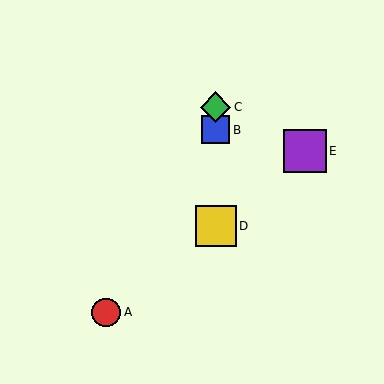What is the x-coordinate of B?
Object B is at x≈216.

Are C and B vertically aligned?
Yes, both are at x≈216.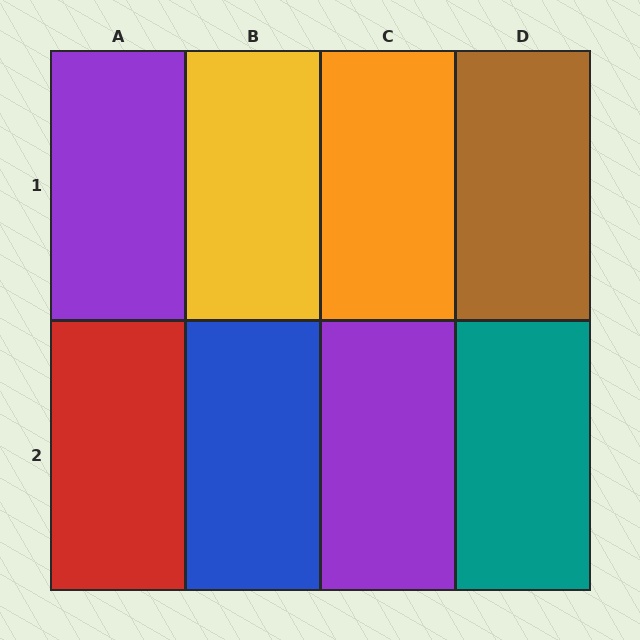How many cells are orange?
1 cell is orange.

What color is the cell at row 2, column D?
Teal.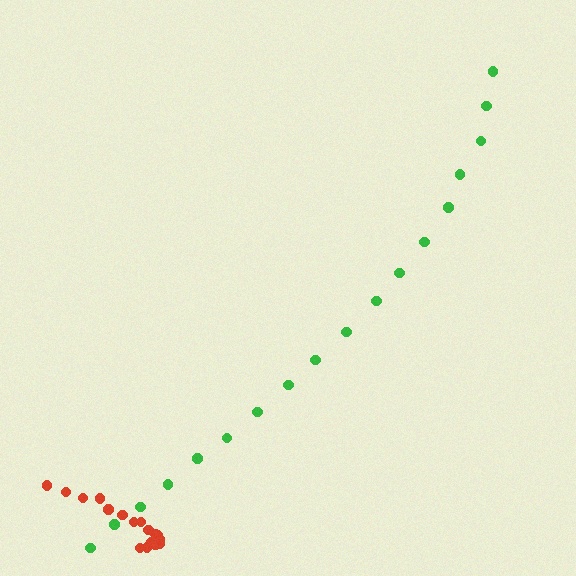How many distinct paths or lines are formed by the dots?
There are 2 distinct paths.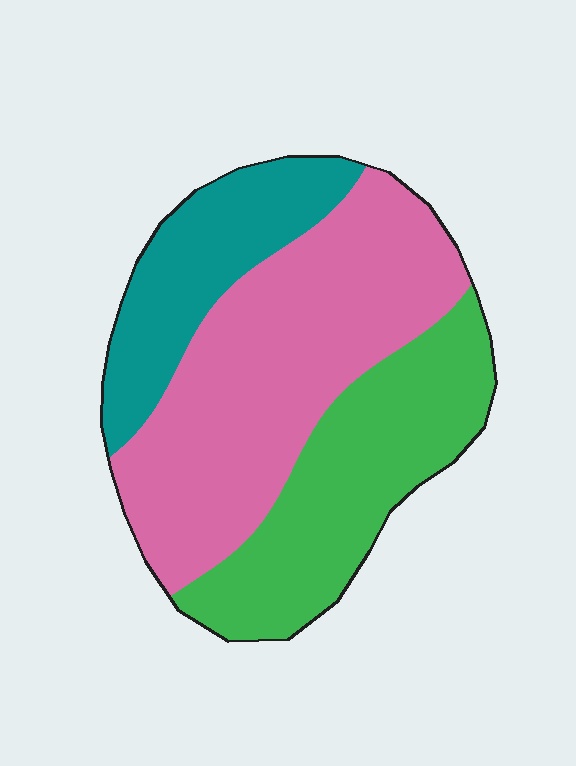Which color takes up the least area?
Teal, at roughly 20%.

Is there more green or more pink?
Pink.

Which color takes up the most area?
Pink, at roughly 50%.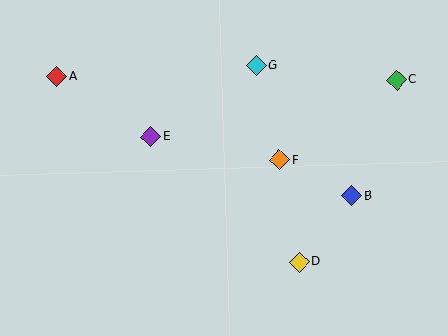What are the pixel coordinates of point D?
Point D is at (299, 262).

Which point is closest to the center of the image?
Point F at (280, 160) is closest to the center.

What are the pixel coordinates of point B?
Point B is at (352, 196).